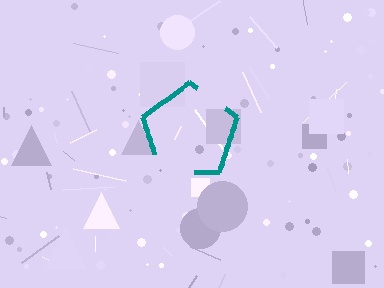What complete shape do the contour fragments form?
The contour fragments form a pentagon.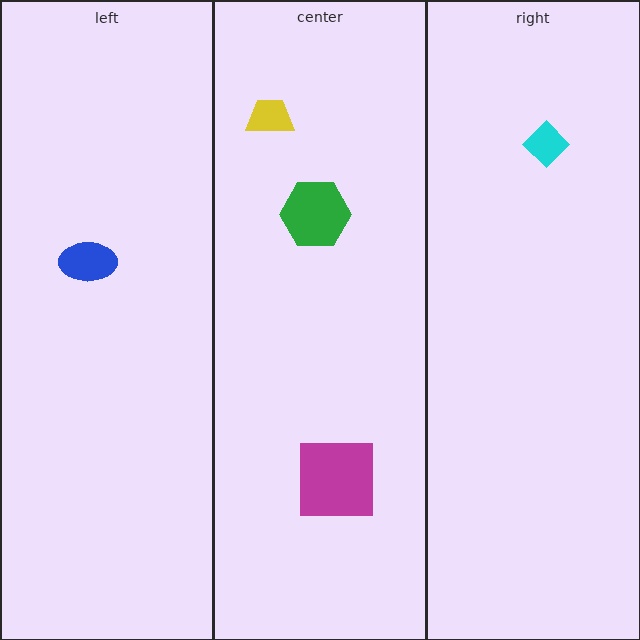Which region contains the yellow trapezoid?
The center region.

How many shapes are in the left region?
1.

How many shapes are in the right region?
1.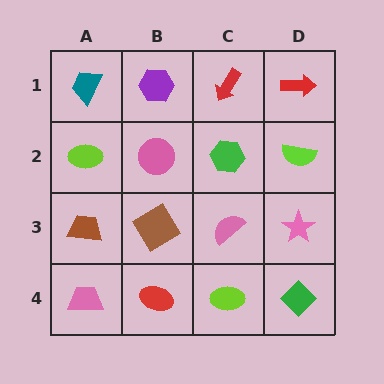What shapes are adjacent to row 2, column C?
A red arrow (row 1, column C), a pink semicircle (row 3, column C), a pink circle (row 2, column B), a lime semicircle (row 2, column D).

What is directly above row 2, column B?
A purple hexagon.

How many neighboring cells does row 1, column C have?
3.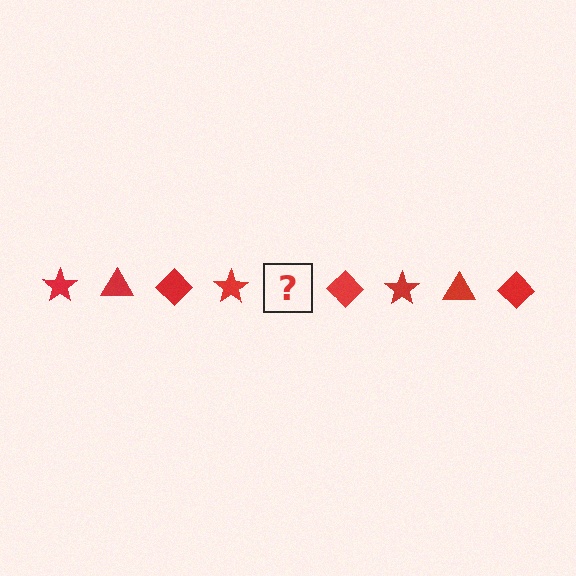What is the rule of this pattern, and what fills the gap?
The rule is that the pattern cycles through star, triangle, diamond shapes in red. The gap should be filled with a red triangle.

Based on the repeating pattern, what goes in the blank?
The blank should be a red triangle.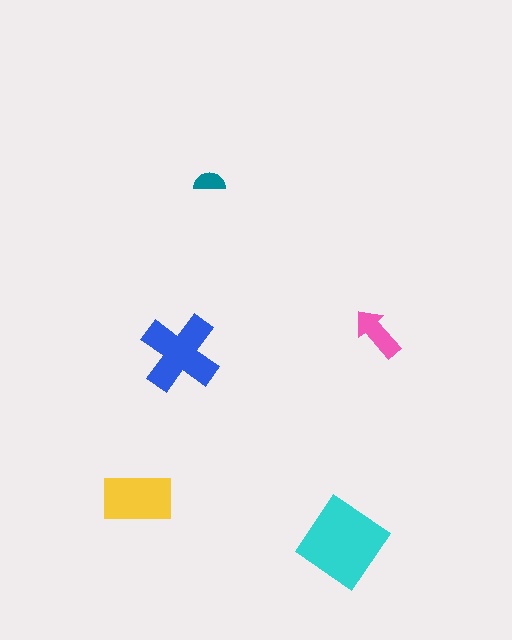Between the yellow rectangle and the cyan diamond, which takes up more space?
The cyan diamond.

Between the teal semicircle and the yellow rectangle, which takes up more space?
The yellow rectangle.